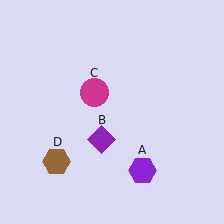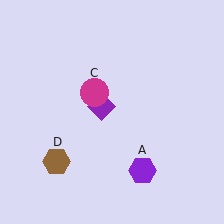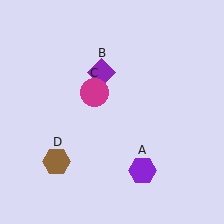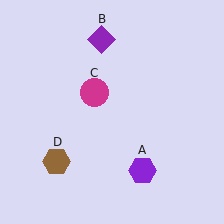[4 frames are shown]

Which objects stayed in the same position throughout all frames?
Purple hexagon (object A) and magenta circle (object C) and brown hexagon (object D) remained stationary.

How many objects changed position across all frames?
1 object changed position: purple diamond (object B).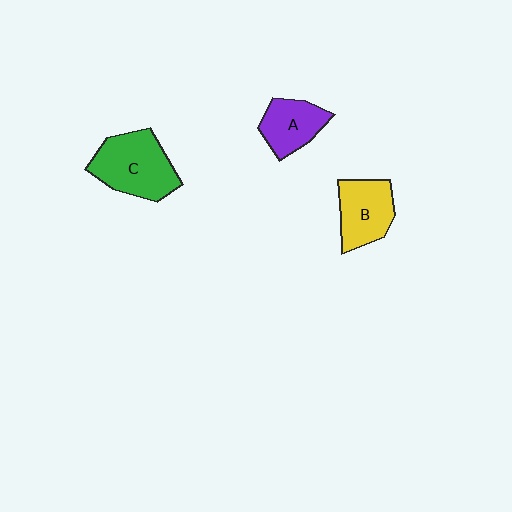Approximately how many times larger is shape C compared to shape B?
Approximately 1.3 times.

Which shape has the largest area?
Shape C (green).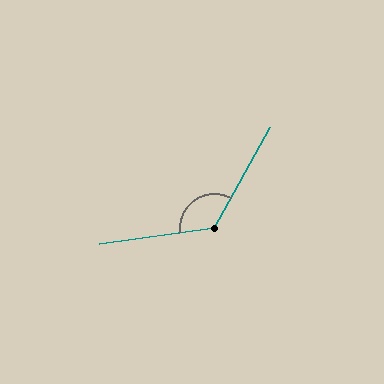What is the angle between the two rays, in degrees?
Approximately 127 degrees.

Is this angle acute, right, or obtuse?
It is obtuse.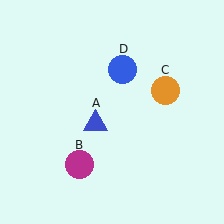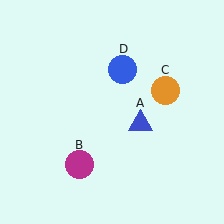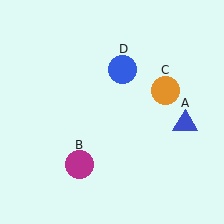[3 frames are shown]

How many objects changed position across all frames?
1 object changed position: blue triangle (object A).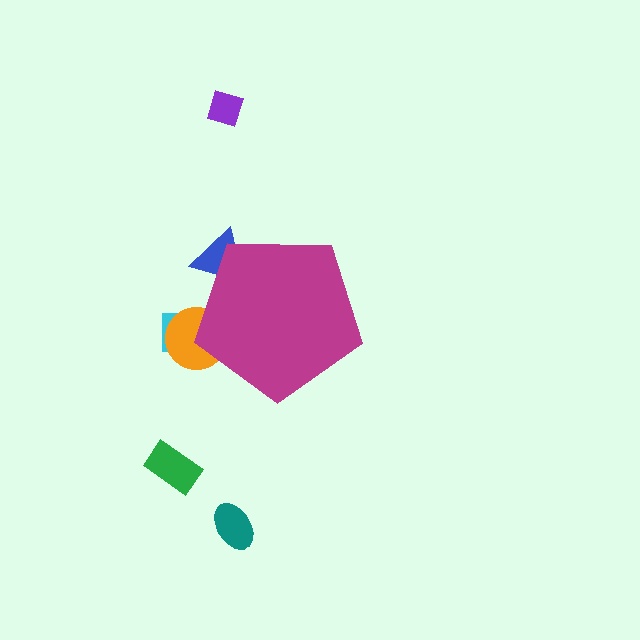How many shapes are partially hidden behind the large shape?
3 shapes are partially hidden.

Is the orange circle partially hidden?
Yes, the orange circle is partially hidden behind the magenta pentagon.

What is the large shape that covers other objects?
A magenta pentagon.